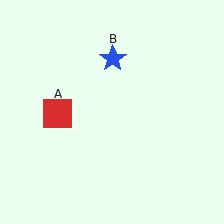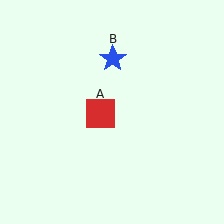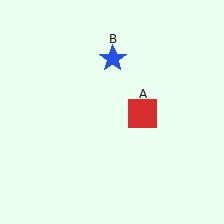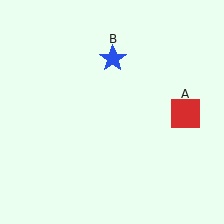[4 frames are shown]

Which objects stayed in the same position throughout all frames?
Blue star (object B) remained stationary.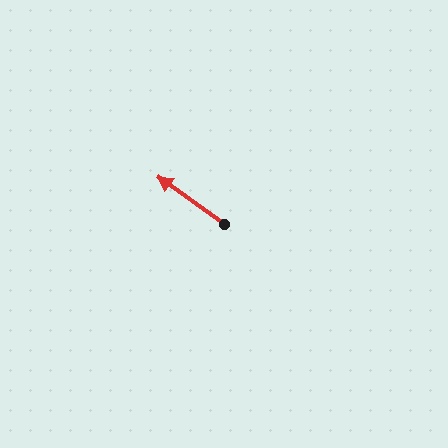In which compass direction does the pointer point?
Northwest.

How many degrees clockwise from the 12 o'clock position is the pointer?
Approximately 305 degrees.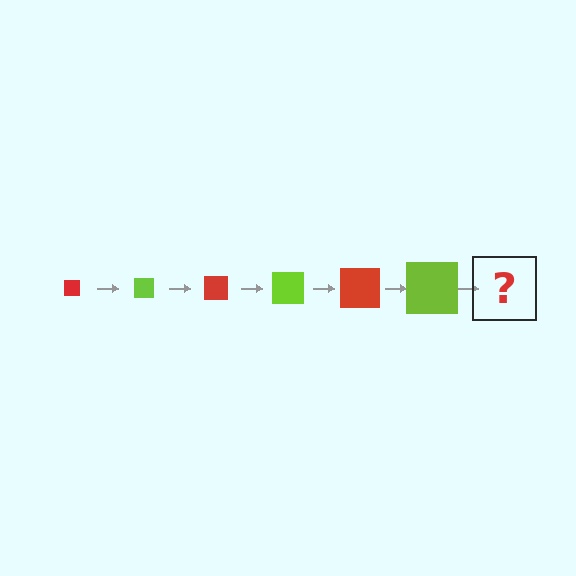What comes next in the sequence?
The next element should be a red square, larger than the previous one.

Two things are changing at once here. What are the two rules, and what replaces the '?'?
The two rules are that the square grows larger each step and the color cycles through red and lime. The '?' should be a red square, larger than the previous one.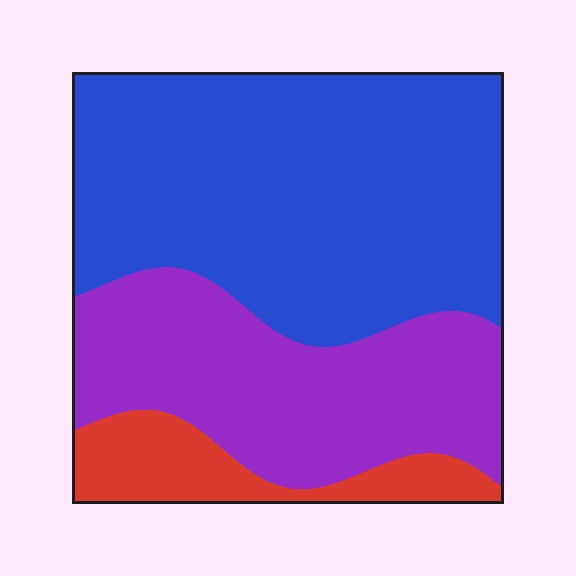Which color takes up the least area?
Red, at roughly 10%.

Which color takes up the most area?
Blue, at roughly 55%.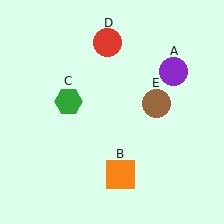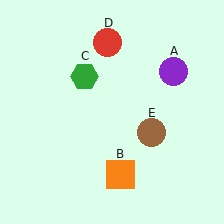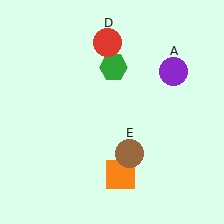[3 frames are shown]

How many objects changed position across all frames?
2 objects changed position: green hexagon (object C), brown circle (object E).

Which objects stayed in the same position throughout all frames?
Purple circle (object A) and orange square (object B) and red circle (object D) remained stationary.